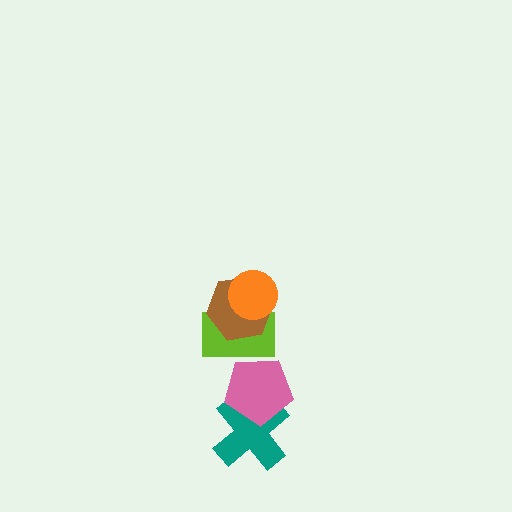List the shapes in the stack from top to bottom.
From top to bottom: the orange circle, the brown hexagon, the lime rectangle, the pink pentagon, the teal cross.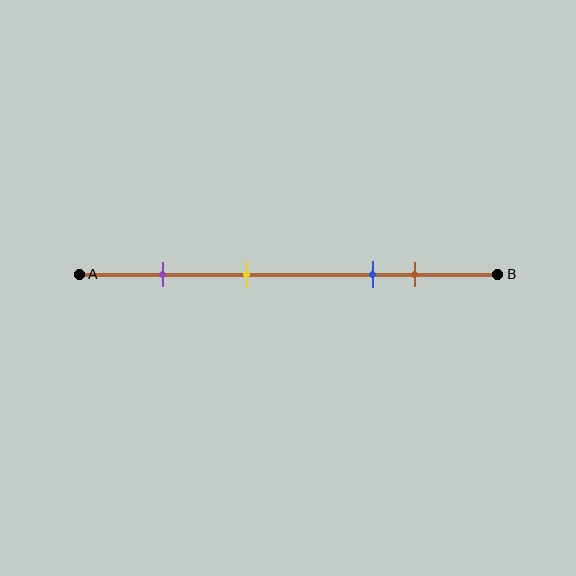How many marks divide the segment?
There are 4 marks dividing the segment.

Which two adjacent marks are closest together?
The blue and brown marks are the closest adjacent pair.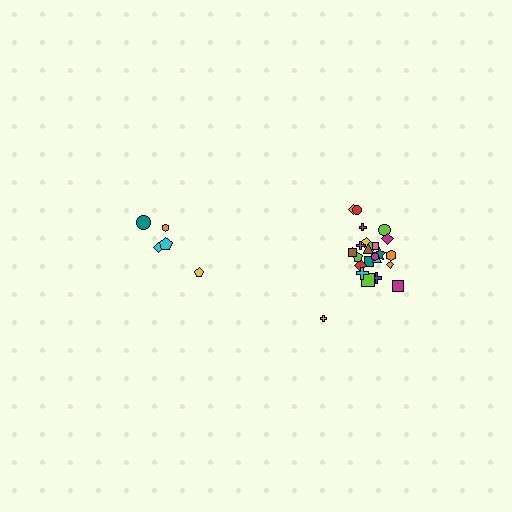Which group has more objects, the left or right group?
The right group.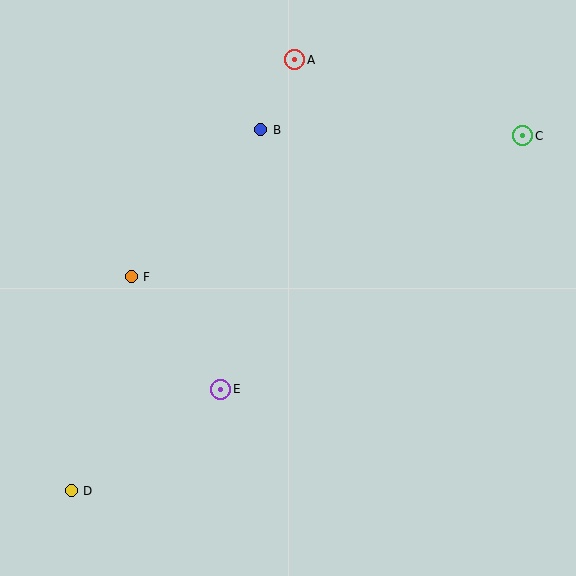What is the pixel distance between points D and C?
The distance between D and C is 575 pixels.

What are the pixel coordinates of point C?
Point C is at (523, 136).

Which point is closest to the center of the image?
Point E at (221, 389) is closest to the center.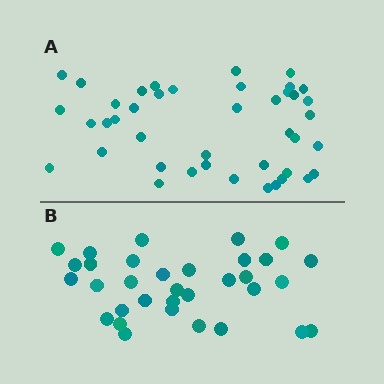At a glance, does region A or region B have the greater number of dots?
Region A (the top region) has more dots.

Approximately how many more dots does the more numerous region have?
Region A has roughly 8 or so more dots than region B.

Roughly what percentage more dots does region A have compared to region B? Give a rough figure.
About 25% more.